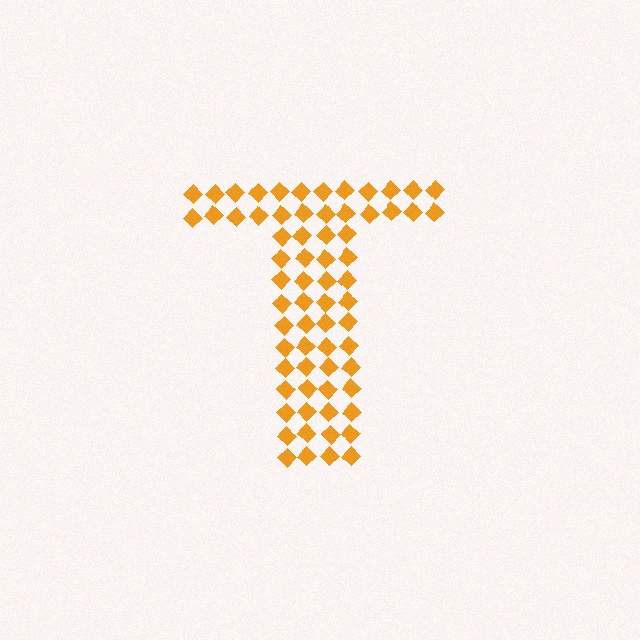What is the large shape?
The large shape is the letter T.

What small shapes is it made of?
It is made of small diamonds.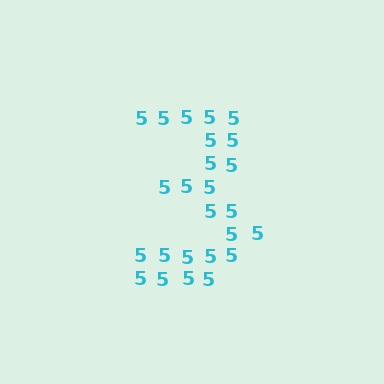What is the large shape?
The large shape is the digit 3.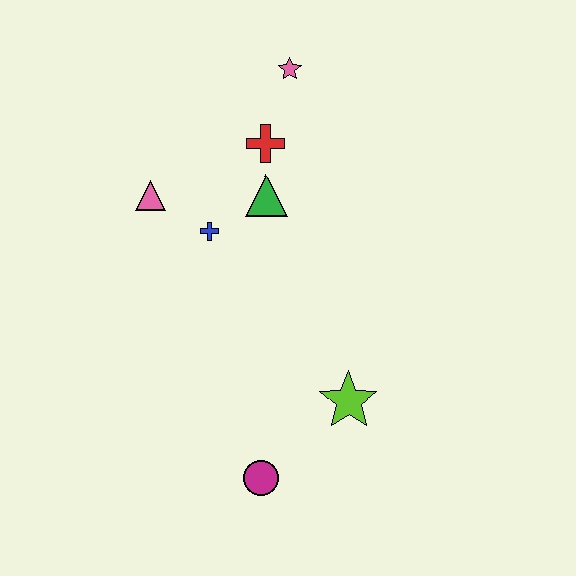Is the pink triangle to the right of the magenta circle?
No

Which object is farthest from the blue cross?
The magenta circle is farthest from the blue cross.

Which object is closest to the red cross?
The green triangle is closest to the red cross.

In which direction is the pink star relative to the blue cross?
The pink star is above the blue cross.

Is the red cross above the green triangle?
Yes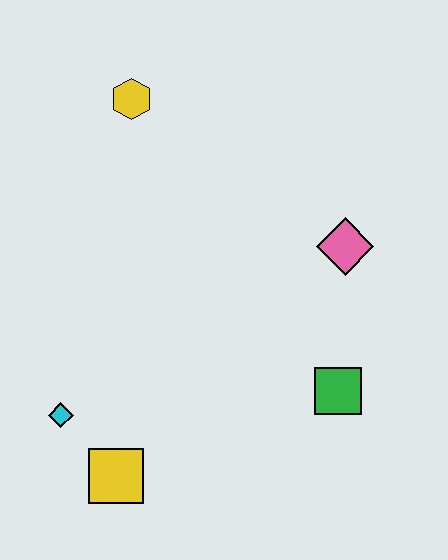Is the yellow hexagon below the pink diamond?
No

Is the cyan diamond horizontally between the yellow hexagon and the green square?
No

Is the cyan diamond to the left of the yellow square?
Yes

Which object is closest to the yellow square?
The cyan diamond is closest to the yellow square.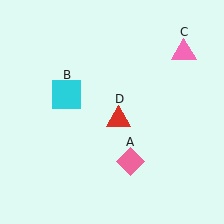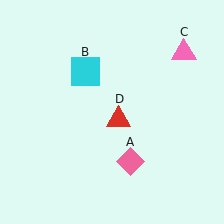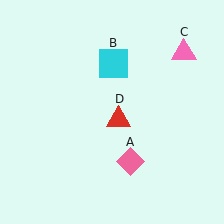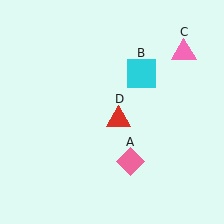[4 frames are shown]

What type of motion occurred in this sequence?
The cyan square (object B) rotated clockwise around the center of the scene.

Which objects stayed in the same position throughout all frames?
Pink diamond (object A) and pink triangle (object C) and red triangle (object D) remained stationary.